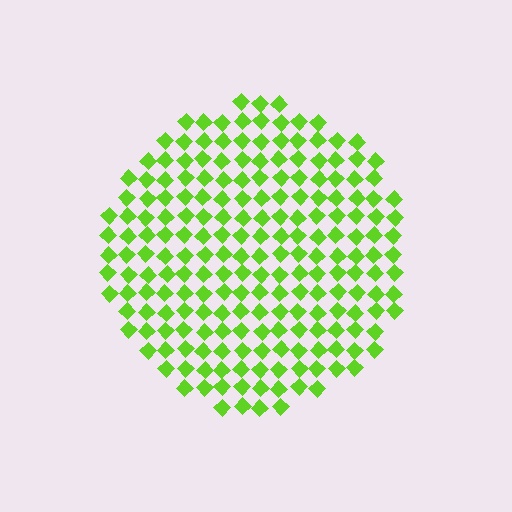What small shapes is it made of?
It is made of small diamonds.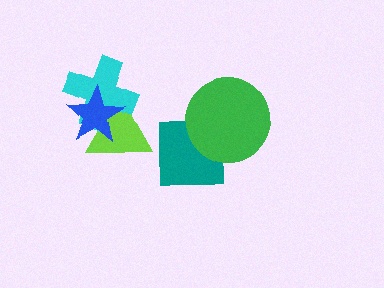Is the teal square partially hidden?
Yes, it is partially covered by another shape.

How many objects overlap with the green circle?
1 object overlaps with the green circle.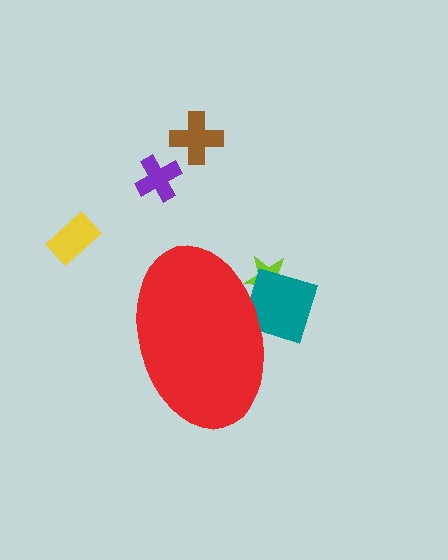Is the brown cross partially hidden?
No, the brown cross is fully visible.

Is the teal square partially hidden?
Yes, the teal square is partially hidden behind the red ellipse.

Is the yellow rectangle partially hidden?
No, the yellow rectangle is fully visible.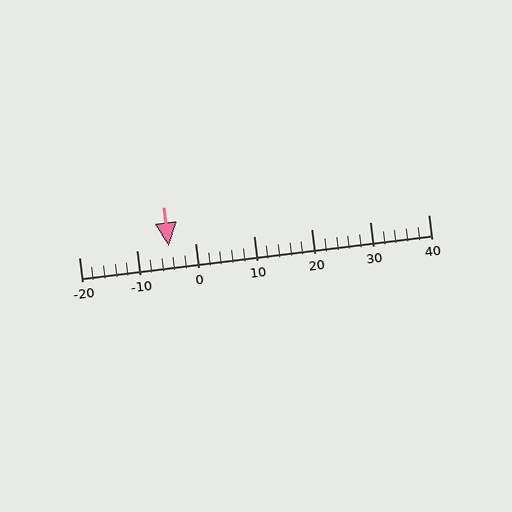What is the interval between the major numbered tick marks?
The major tick marks are spaced 10 units apart.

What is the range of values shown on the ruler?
The ruler shows values from -20 to 40.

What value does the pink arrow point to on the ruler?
The pink arrow points to approximately -4.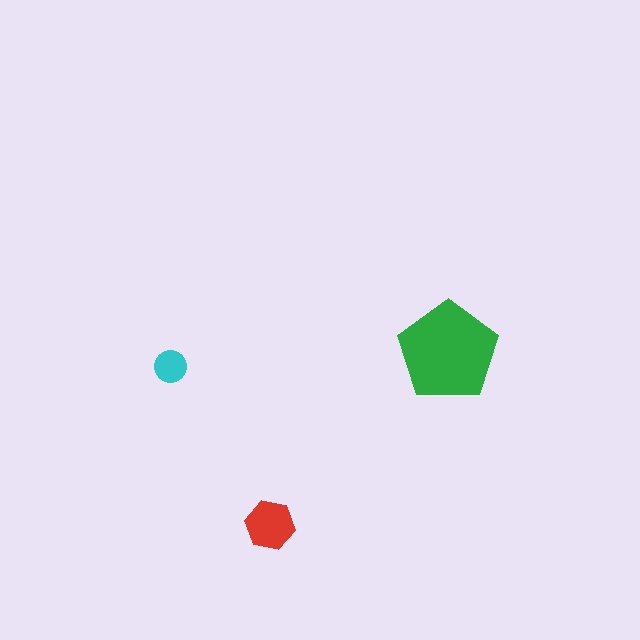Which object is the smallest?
The cyan circle.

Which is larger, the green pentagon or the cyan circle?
The green pentagon.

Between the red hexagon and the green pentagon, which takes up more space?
The green pentagon.